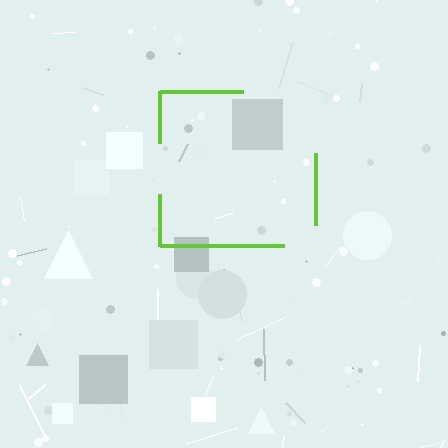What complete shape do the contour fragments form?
The contour fragments form a square.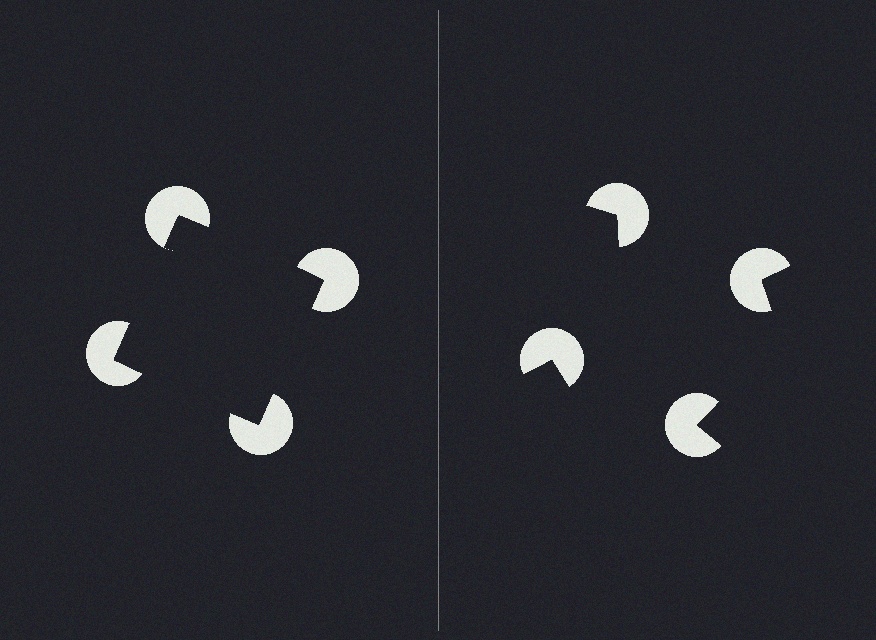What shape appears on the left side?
An illusory square.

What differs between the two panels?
The pac-man discs are positioned identically on both sides; only the wedge orientations differ. On the left they align to a square; on the right they are misaligned.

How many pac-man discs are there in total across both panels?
8 — 4 on each side.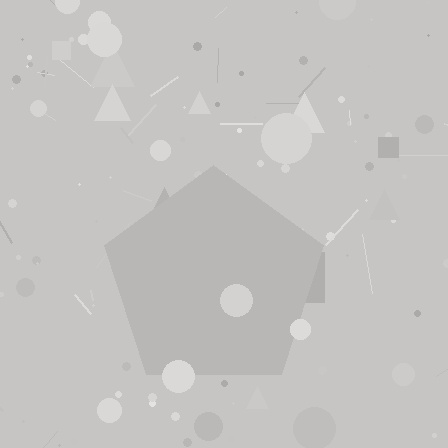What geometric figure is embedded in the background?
A pentagon is embedded in the background.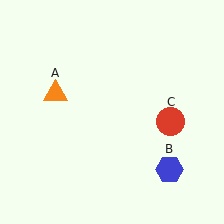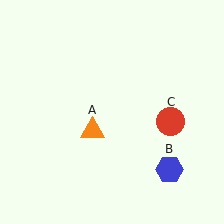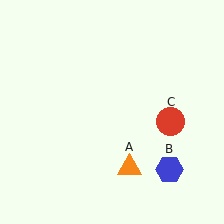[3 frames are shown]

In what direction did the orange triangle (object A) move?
The orange triangle (object A) moved down and to the right.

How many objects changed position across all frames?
1 object changed position: orange triangle (object A).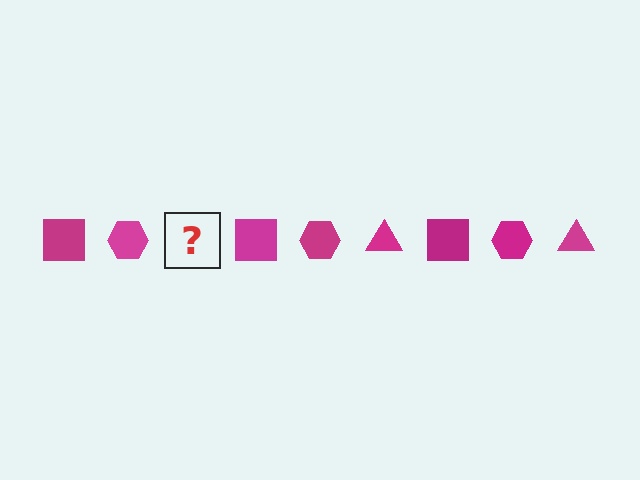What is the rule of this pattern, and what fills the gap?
The rule is that the pattern cycles through square, hexagon, triangle shapes in magenta. The gap should be filled with a magenta triangle.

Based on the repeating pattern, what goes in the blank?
The blank should be a magenta triangle.